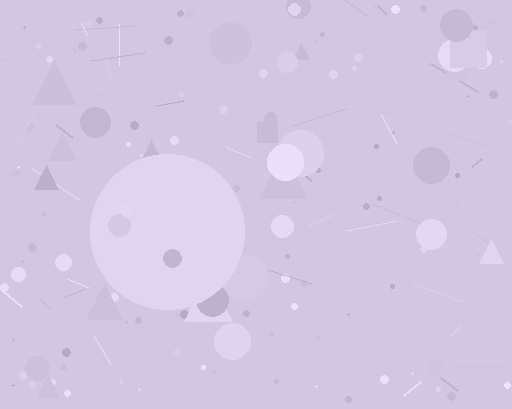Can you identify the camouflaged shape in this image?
The camouflaged shape is a circle.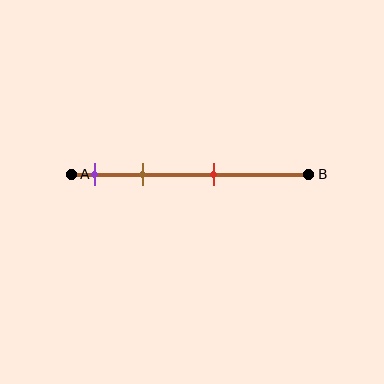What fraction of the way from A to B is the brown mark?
The brown mark is approximately 30% (0.3) of the way from A to B.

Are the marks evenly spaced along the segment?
No, the marks are not evenly spaced.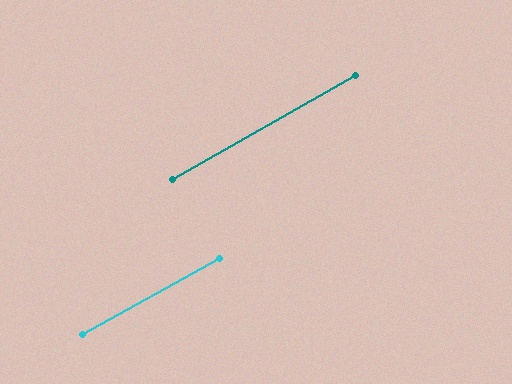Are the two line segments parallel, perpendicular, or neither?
Parallel — their directions differ by only 0.5°.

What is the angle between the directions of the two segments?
Approximately 0 degrees.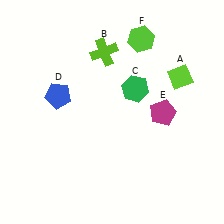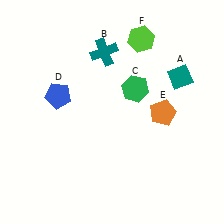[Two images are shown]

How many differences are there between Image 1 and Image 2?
There are 3 differences between the two images.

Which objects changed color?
A changed from lime to teal. B changed from lime to teal. E changed from magenta to orange.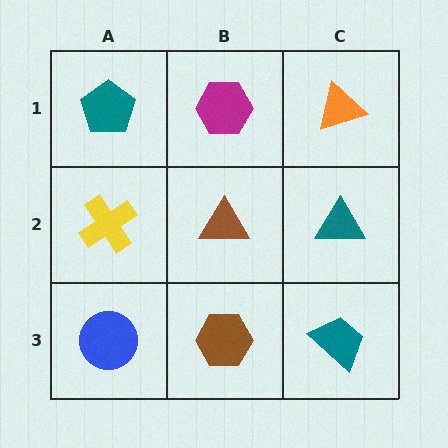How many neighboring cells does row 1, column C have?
2.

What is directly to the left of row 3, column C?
A brown hexagon.